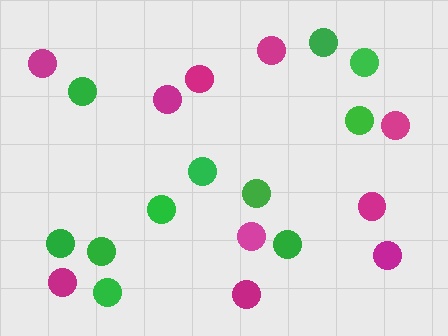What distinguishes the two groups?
There are 2 groups: one group of green circles (11) and one group of magenta circles (10).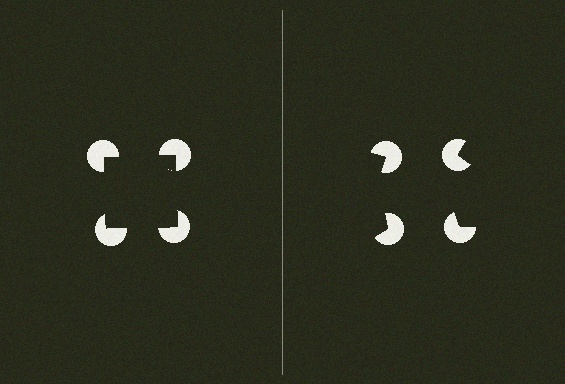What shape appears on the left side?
An illusory square.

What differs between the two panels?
The pac-man discs are positioned identically on both sides; only the wedge orientations differ. On the left they align to a square; on the right they are misaligned.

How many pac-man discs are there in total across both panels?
8 — 4 on each side.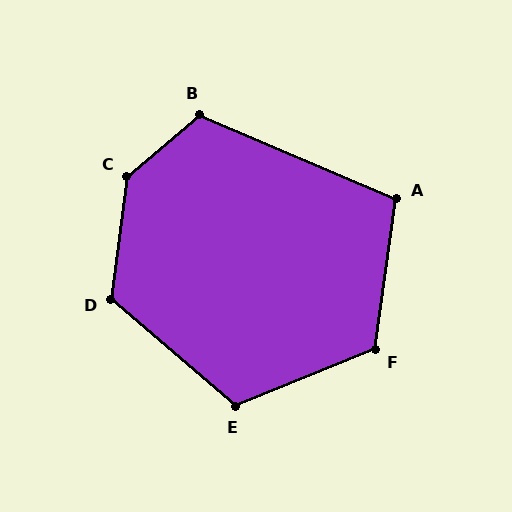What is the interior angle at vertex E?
Approximately 117 degrees (obtuse).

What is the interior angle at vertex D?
Approximately 123 degrees (obtuse).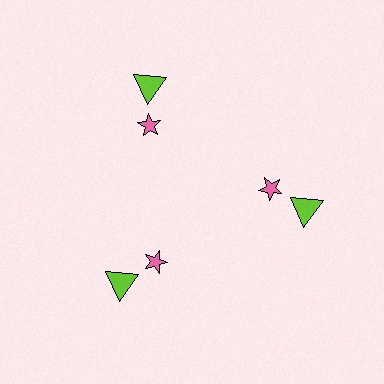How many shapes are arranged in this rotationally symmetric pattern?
There are 6 shapes, arranged in 3 groups of 2.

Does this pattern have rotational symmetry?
Yes, this pattern has 3-fold rotational symmetry. It looks the same after rotating 120 degrees around the center.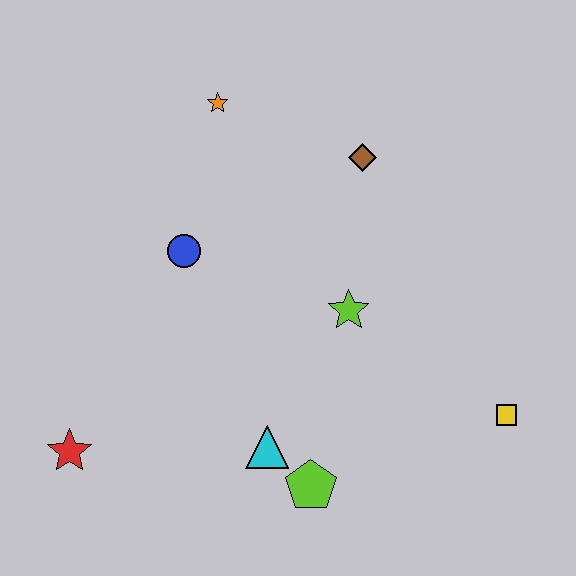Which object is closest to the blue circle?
The orange star is closest to the blue circle.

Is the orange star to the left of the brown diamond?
Yes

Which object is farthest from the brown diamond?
The red star is farthest from the brown diamond.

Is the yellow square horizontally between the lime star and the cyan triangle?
No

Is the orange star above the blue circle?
Yes